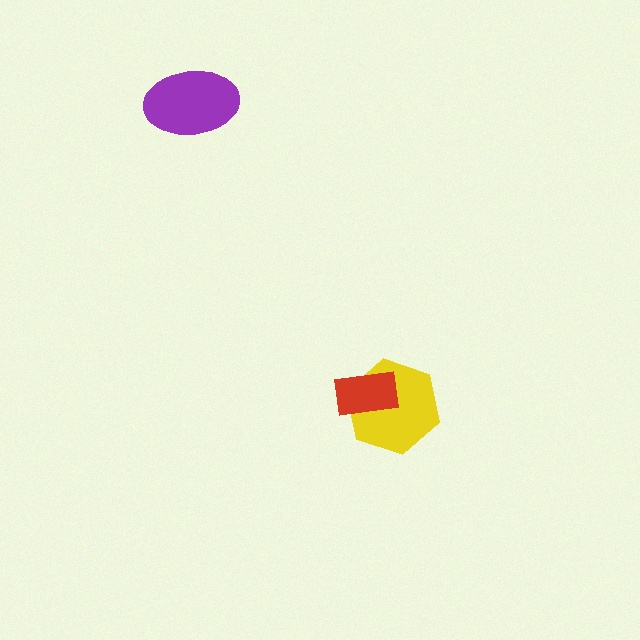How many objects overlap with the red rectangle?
1 object overlaps with the red rectangle.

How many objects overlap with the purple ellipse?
0 objects overlap with the purple ellipse.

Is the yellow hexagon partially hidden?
Yes, it is partially covered by another shape.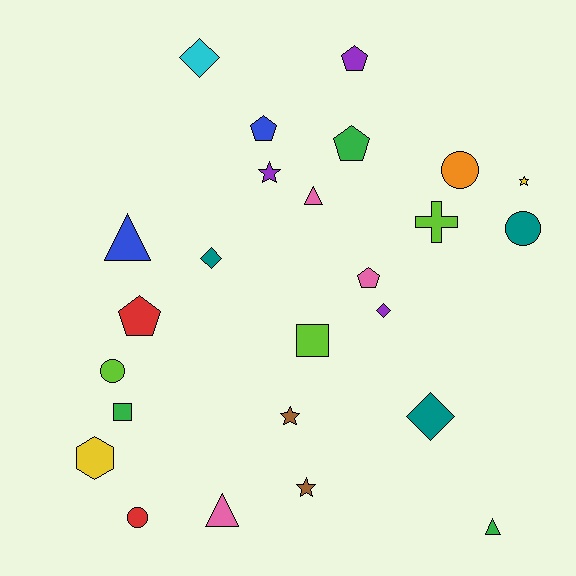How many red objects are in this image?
There are 2 red objects.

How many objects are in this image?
There are 25 objects.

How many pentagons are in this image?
There are 5 pentagons.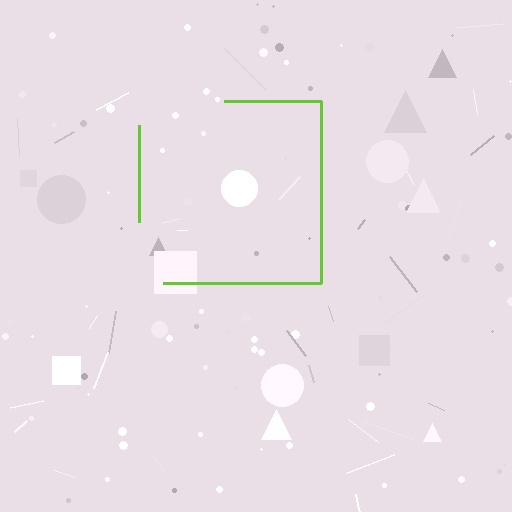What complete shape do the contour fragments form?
The contour fragments form a square.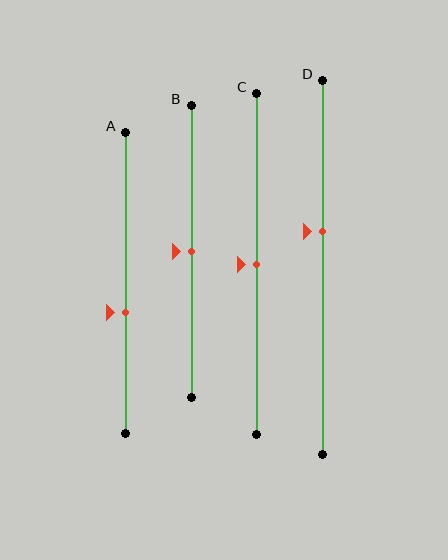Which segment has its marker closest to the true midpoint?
Segment B has its marker closest to the true midpoint.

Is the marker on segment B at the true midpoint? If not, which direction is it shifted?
Yes, the marker on segment B is at the true midpoint.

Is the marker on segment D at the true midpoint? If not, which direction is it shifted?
No, the marker on segment D is shifted upward by about 10% of the segment length.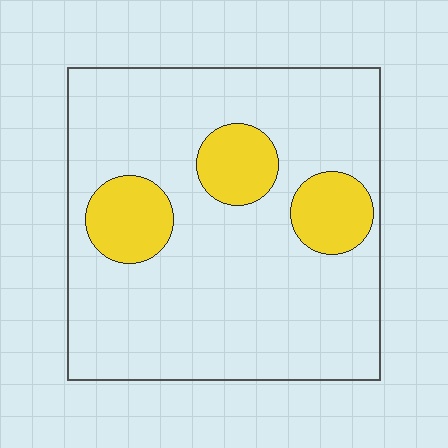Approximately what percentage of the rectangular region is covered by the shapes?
Approximately 15%.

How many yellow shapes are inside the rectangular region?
3.